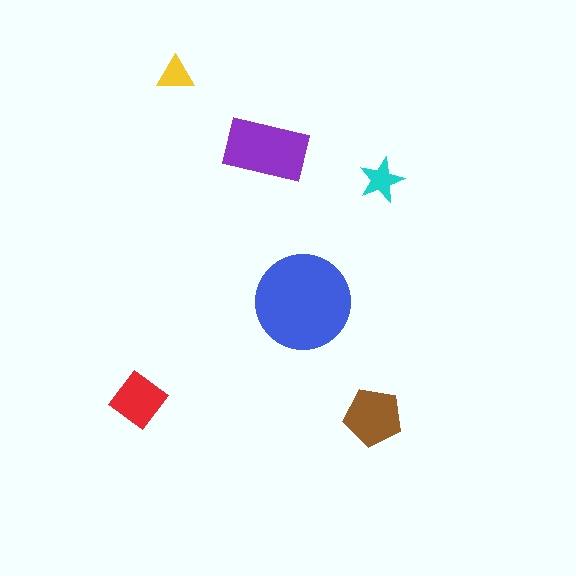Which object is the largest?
The blue circle.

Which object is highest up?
The yellow triangle is topmost.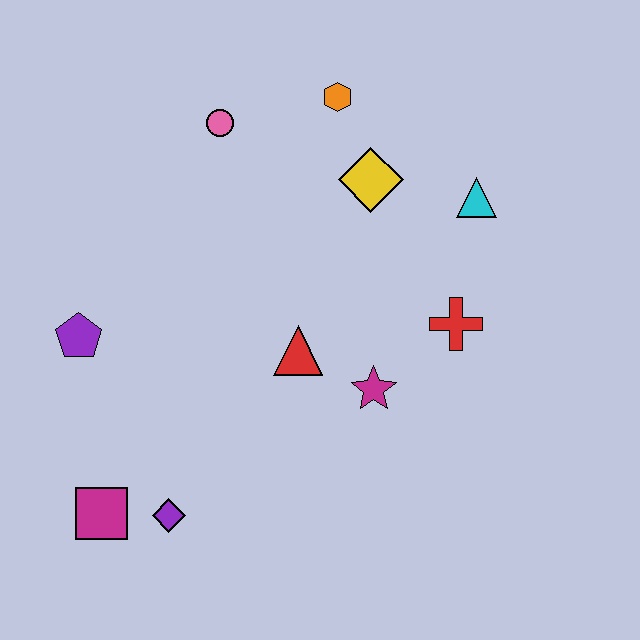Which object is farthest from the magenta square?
The cyan triangle is farthest from the magenta square.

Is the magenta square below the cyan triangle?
Yes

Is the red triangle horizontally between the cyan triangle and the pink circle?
Yes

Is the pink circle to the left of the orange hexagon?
Yes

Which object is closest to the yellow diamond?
The orange hexagon is closest to the yellow diamond.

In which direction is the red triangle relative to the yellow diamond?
The red triangle is below the yellow diamond.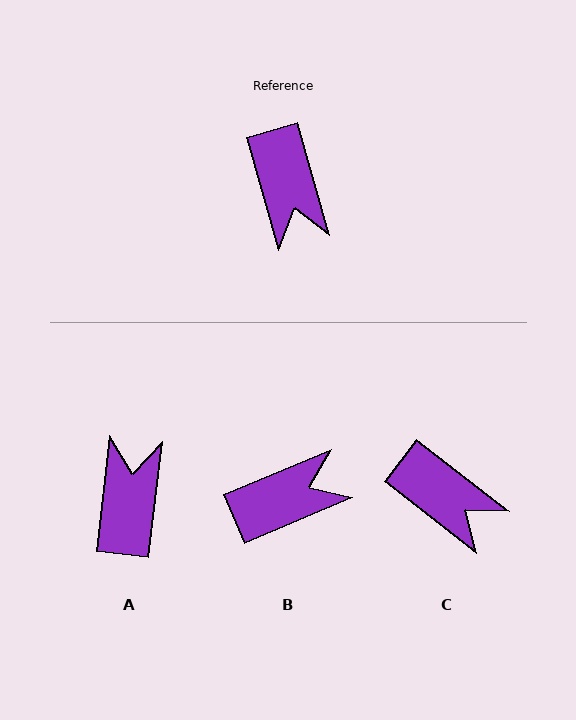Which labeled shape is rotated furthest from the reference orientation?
A, about 157 degrees away.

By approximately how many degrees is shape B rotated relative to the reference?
Approximately 97 degrees counter-clockwise.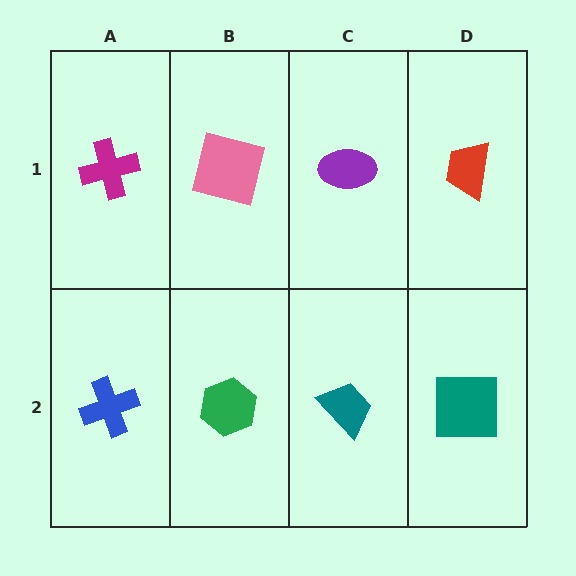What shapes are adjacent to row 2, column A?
A magenta cross (row 1, column A), a green hexagon (row 2, column B).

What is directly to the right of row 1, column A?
A pink square.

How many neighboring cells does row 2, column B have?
3.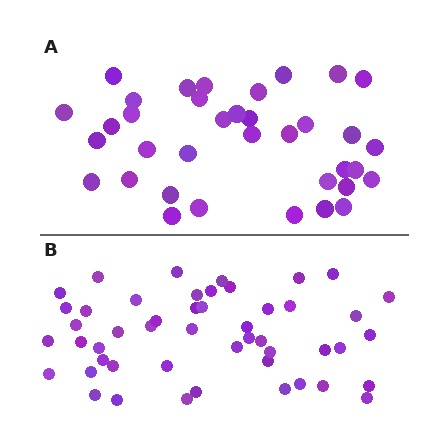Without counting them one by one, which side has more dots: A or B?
Region B (the bottom region) has more dots.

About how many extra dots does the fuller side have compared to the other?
Region B has approximately 15 more dots than region A.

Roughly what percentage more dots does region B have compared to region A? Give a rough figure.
About 35% more.